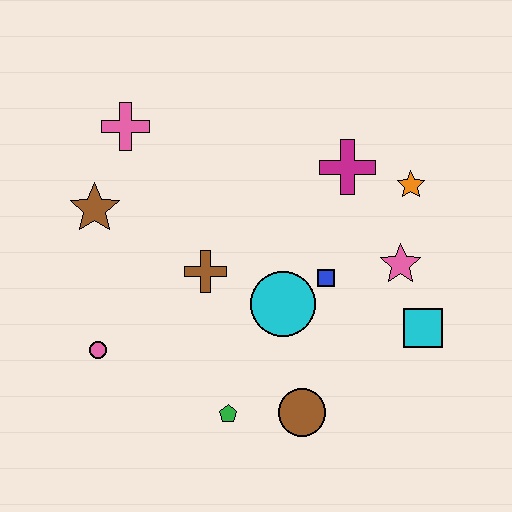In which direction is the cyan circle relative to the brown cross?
The cyan circle is to the right of the brown cross.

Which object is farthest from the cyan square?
The pink cross is farthest from the cyan square.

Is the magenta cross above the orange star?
Yes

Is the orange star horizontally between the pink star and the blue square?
No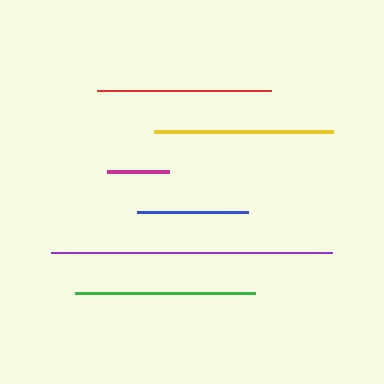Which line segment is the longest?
The purple line is the longest at approximately 281 pixels.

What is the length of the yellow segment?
The yellow segment is approximately 179 pixels long.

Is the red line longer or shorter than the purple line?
The purple line is longer than the red line.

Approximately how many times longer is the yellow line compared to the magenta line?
The yellow line is approximately 2.9 times the length of the magenta line.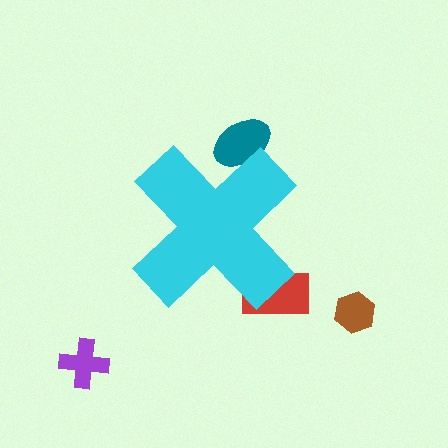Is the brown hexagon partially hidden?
No, the brown hexagon is fully visible.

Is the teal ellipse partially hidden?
Yes, the teal ellipse is partially hidden behind the cyan cross.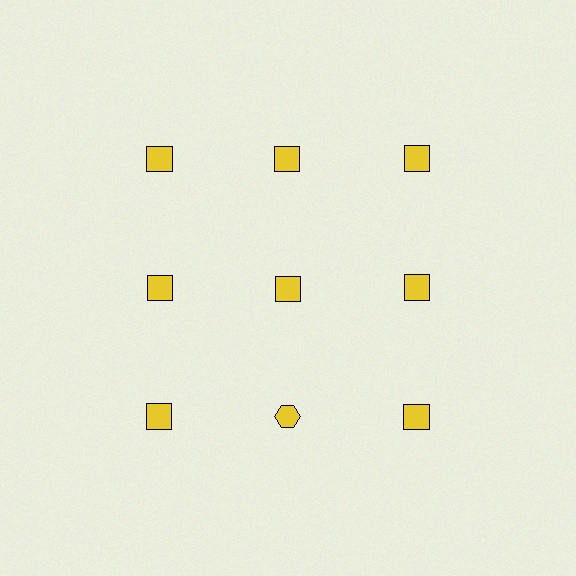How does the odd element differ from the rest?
It has a different shape: hexagon instead of square.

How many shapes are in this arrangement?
There are 9 shapes arranged in a grid pattern.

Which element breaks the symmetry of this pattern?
The yellow hexagon in the third row, second from left column breaks the symmetry. All other shapes are yellow squares.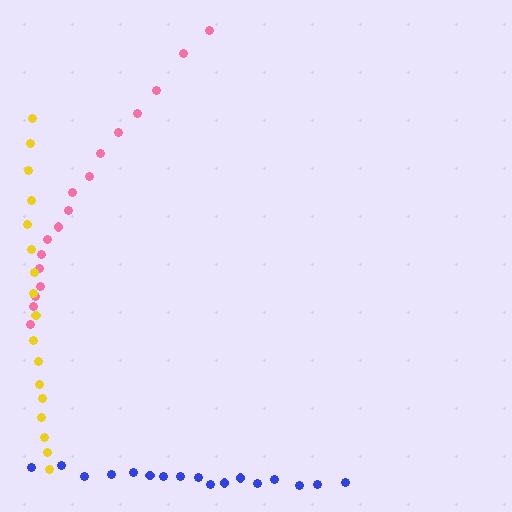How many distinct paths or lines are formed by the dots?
There are 3 distinct paths.